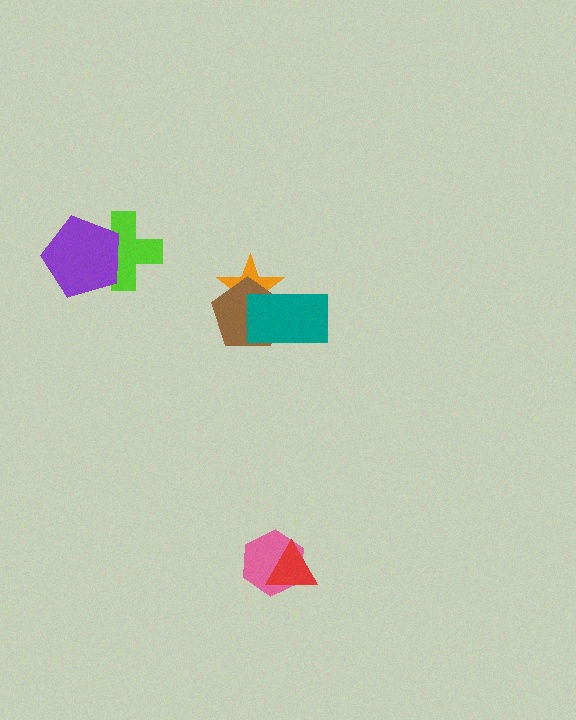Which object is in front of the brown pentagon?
The teal rectangle is in front of the brown pentagon.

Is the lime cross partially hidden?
Yes, it is partially covered by another shape.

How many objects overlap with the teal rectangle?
2 objects overlap with the teal rectangle.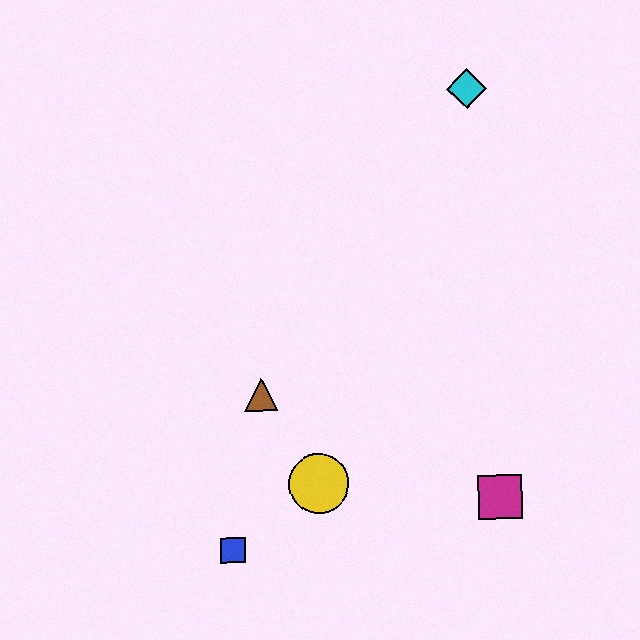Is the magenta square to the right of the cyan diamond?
Yes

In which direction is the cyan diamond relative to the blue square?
The cyan diamond is above the blue square.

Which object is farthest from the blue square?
The cyan diamond is farthest from the blue square.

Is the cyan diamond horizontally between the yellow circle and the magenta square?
Yes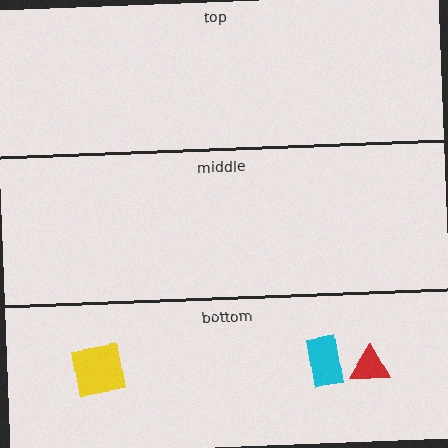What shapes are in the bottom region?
The cyan rectangle, the red triangle, the yellow square.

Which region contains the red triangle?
The bottom region.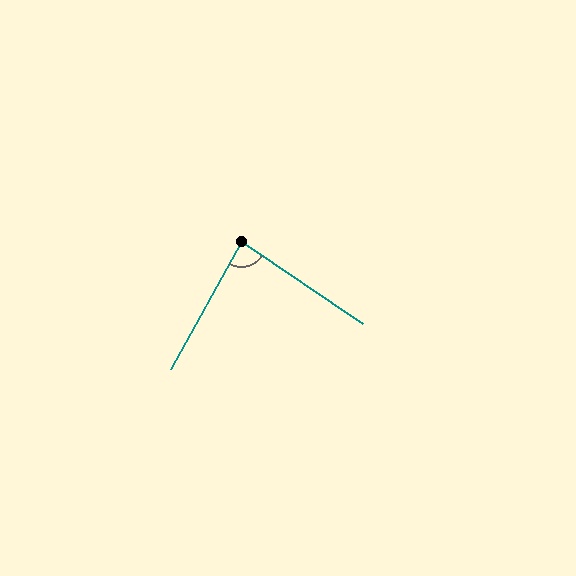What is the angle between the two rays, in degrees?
Approximately 85 degrees.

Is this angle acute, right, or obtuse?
It is approximately a right angle.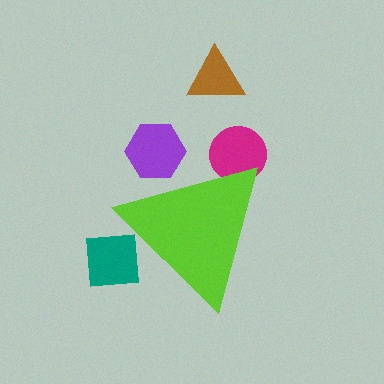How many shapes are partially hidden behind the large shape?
3 shapes are partially hidden.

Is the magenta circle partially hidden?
Yes, the magenta circle is partially hidden behind the lime triangle.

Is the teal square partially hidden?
Yes, the teal square is partially hidden behind the lime triangle.